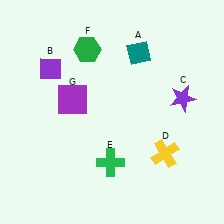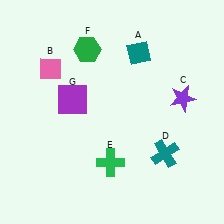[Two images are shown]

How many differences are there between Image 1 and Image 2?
There are 2 differences between the two images.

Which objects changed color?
B changed from purple to pink. D changed from yellow to teal.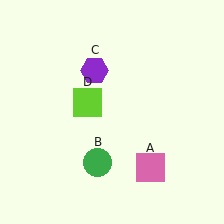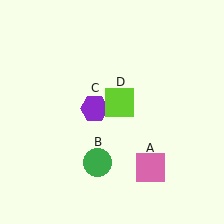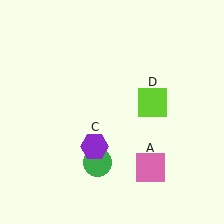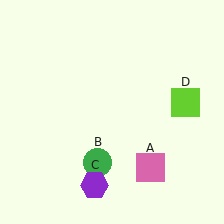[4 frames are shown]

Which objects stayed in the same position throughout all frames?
Pink square (object A) and green circle (object B) remained stationary.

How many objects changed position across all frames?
2 objects changed position: purple hexagon (object C), lime square (object D).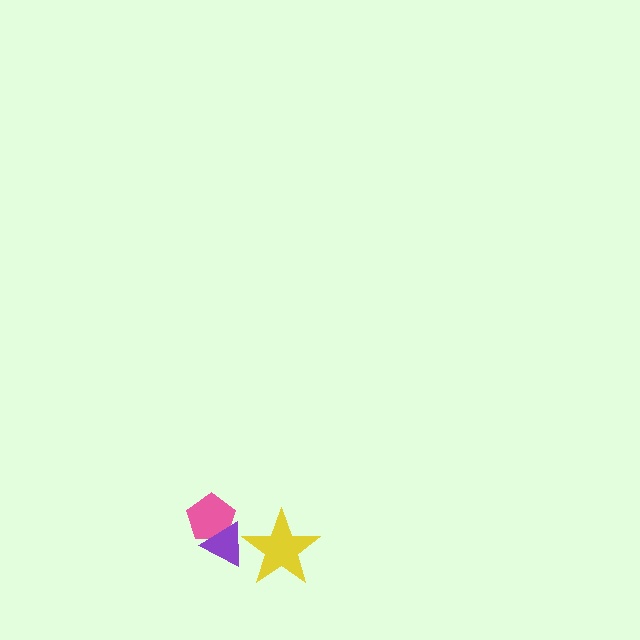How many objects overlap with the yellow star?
1 object overlaps with the yellow star.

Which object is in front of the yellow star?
The purple triangle is in front of the yellow star.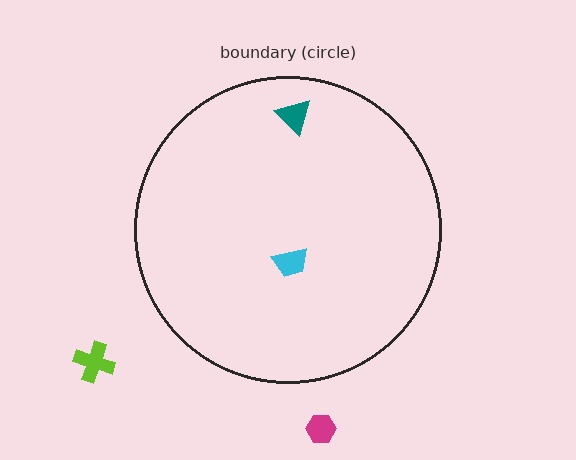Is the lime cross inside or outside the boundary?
Outside.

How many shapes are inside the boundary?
2 inside, 2 outside.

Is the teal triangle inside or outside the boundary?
Inside.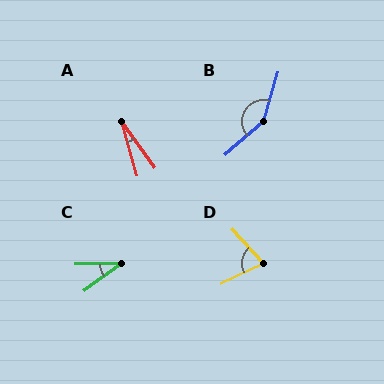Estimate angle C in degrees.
Approximately 35 degrees.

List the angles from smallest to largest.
A (19°), C (35°), D (74°), B (147°).